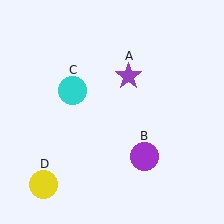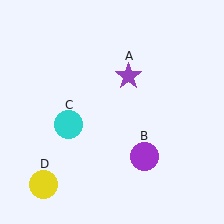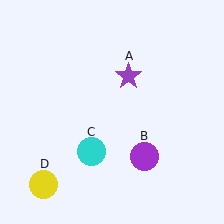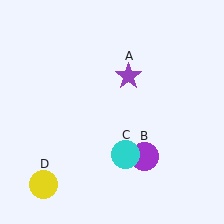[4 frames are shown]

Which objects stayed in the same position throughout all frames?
Purple star (object A) and purple circle (object B) and yellow circle (object D) remained stationary.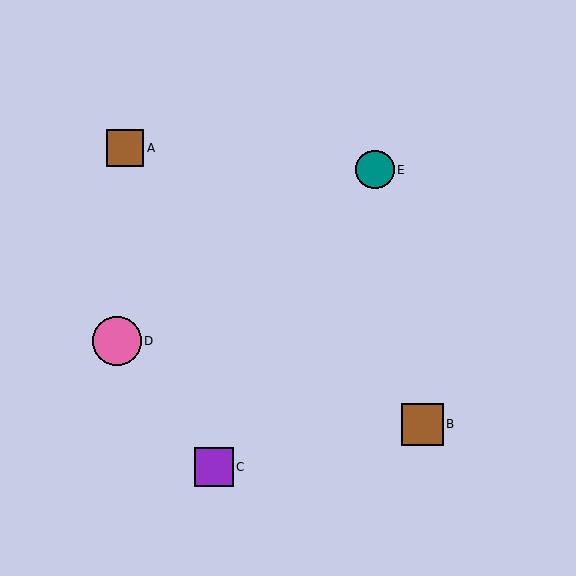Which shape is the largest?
The pink circle (labeled D) is the largest.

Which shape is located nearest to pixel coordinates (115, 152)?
The brown square (labeled A) at (125, 148) is nearest to that location.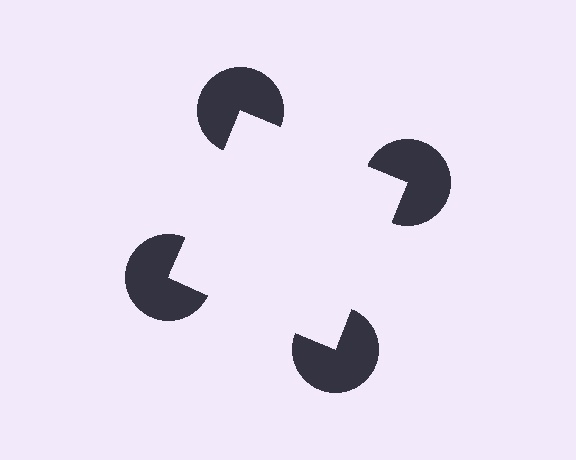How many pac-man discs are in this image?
There are 4 — one at each vertex of the illusory square.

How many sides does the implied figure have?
4 sides.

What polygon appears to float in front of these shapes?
An illusory square — its edges are inferred from the aligned wedge cuts in the pac-man discs, not physically drawn.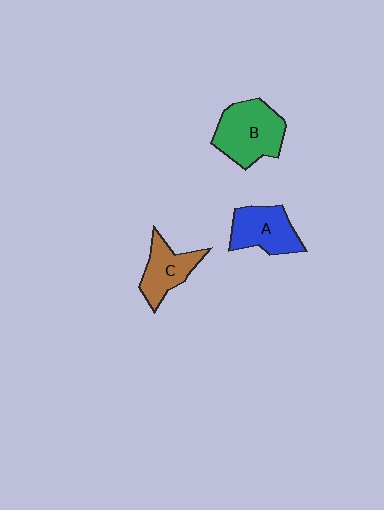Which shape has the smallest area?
Shape C (brown).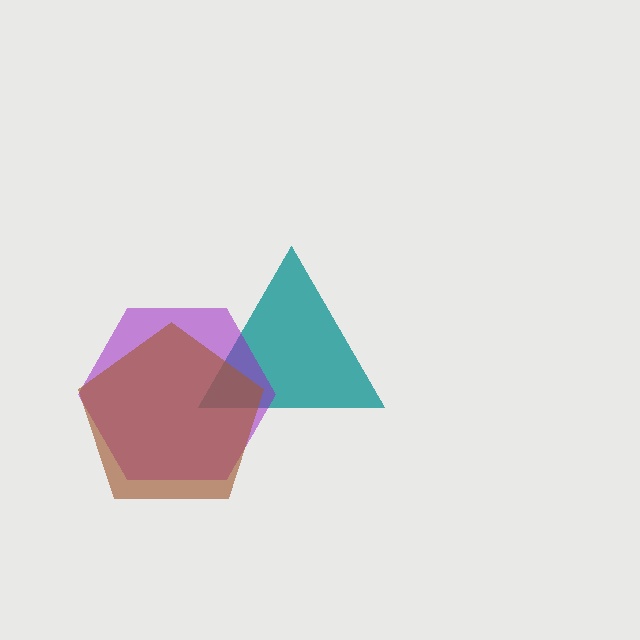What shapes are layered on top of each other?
The layered shapes are: a teal triangle, a purple hexagon, a brown pentagon.